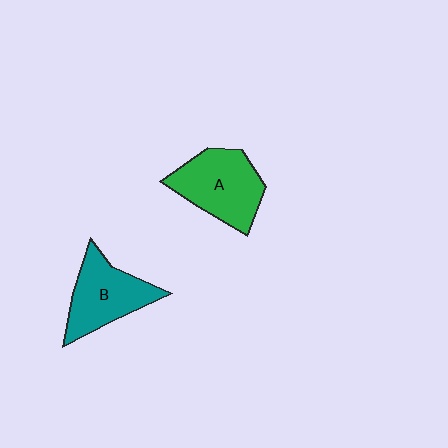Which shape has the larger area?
Shape A (green).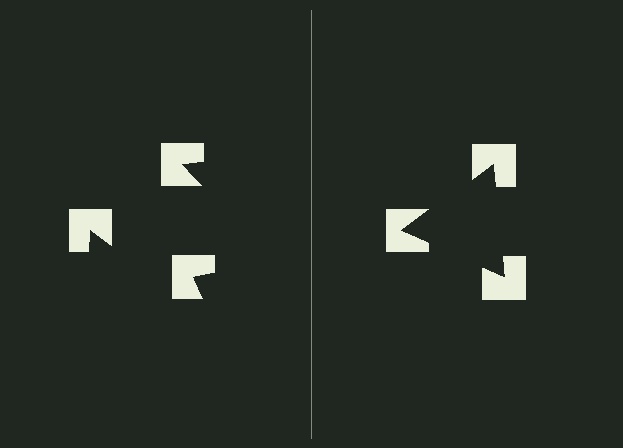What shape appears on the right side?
An illusory triangle.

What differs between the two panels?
The notched squares are positioned identically on both sides; only the wedge orientations differ. On the right they align to a triangle; on the left they are misaligned.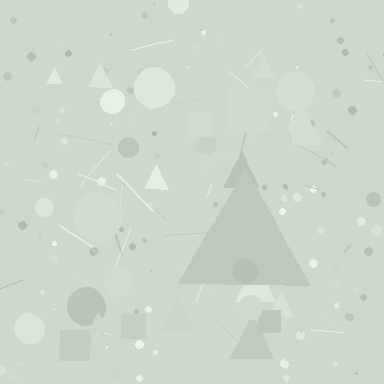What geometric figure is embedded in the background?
A triangle is embedded in the background.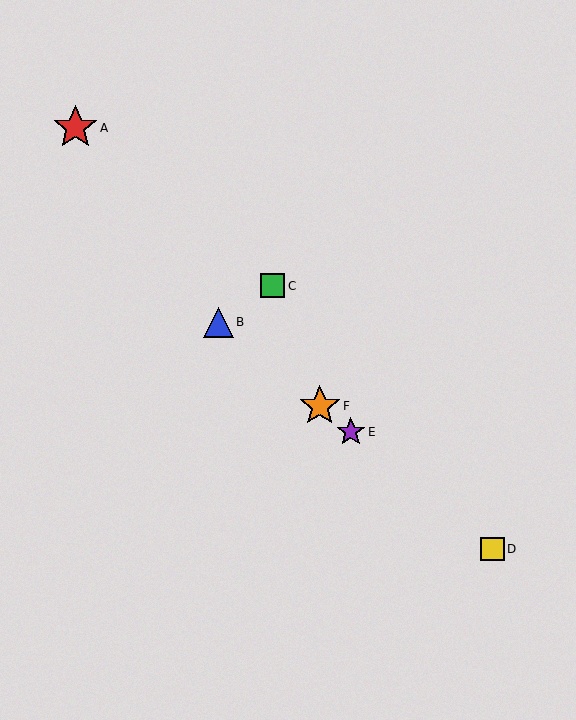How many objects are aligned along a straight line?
4 objects (B, D, E, F) are aligned along a straight line.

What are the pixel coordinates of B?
Object B is at (218, 322).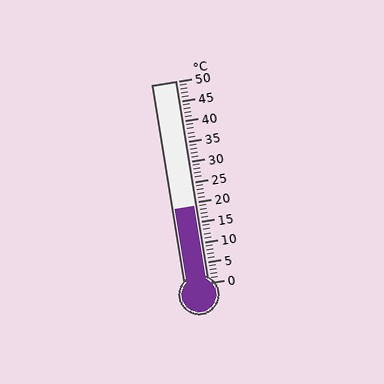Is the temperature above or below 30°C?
The temperature is below 30°C.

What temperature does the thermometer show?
The thermometer shows approximately 19°C.